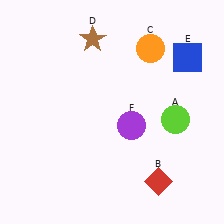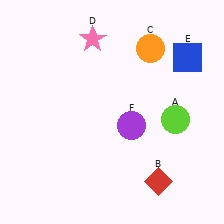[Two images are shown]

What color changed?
The star (D) changed from brown in Image 1 to pink in Image 2.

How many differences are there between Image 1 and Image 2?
There is 1 difference between the two images.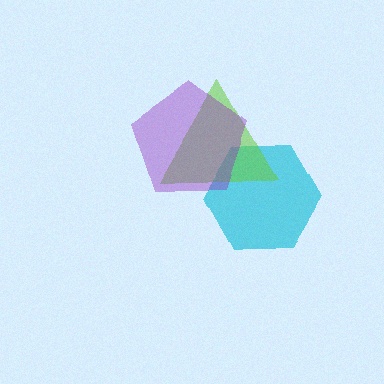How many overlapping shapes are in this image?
There are 3 overlapping shapes in the image.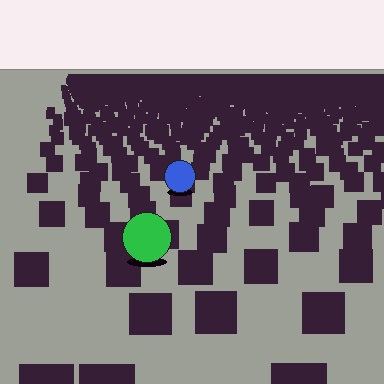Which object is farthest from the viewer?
The blue circle is farthest from the viewer. It appears smaller and the ground texture around it is denser.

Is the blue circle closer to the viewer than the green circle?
No. The green circle is closer — you can tell from the texture gradient: the ground texture is coarser near it.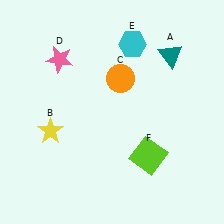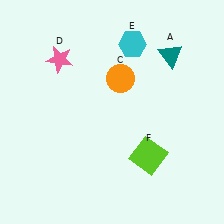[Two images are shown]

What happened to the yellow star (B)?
The yellow star (B) was removed in Image 2. It was in the bottom-left area of Image 1.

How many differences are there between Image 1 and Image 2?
There is 1 difference between the two images.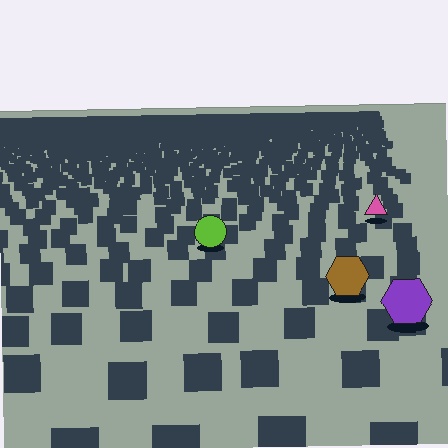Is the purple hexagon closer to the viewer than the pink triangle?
Yes. The purple hexagon is closer — you can tell from the texture gradient: the ground texture is coarser near it.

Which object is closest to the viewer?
The purple hexagon is closest. The texture marks near it are larger and more spread out.